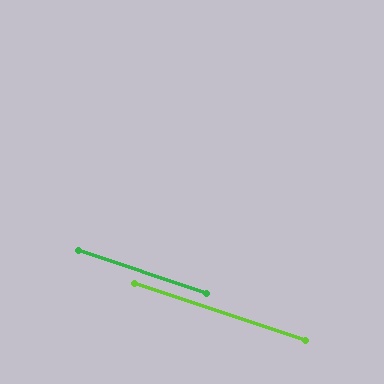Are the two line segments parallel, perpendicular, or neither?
Parallel — their directions differ by only 0.2°.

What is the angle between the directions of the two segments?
Approximately 0 degrees.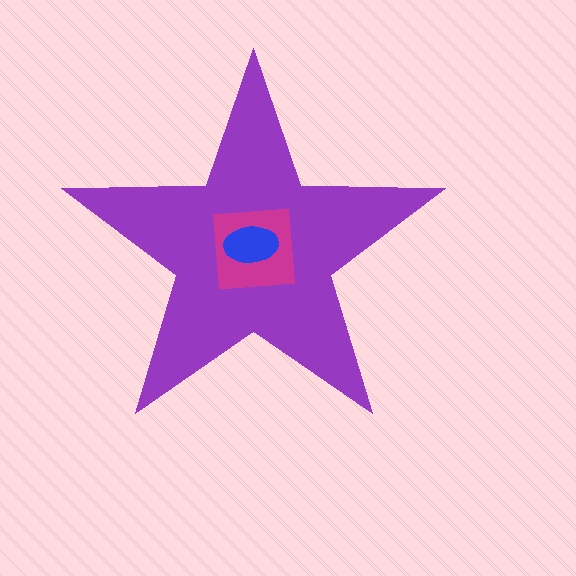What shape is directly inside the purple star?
The magenta square.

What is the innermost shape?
The blue ellipse.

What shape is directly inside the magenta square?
The blue ellipse.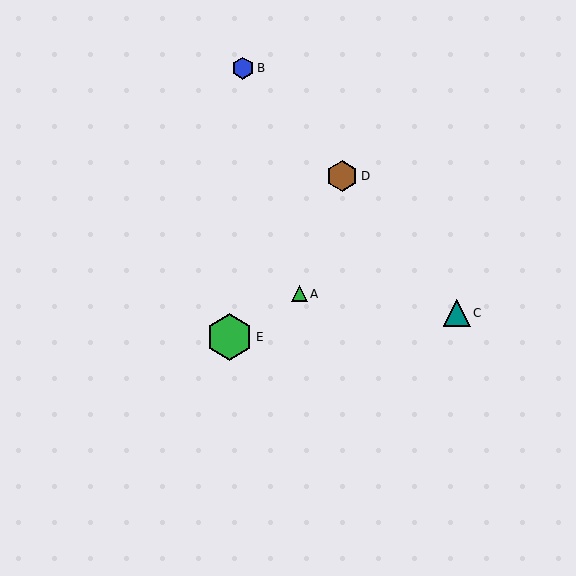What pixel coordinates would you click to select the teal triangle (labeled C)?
Click at (457, 313) to select the teal triangle C.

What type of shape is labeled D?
Shape D is a brown hexagon.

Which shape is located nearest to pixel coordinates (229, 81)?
The blue hexagon (labeled B) at (243, 68) is nearest to that location.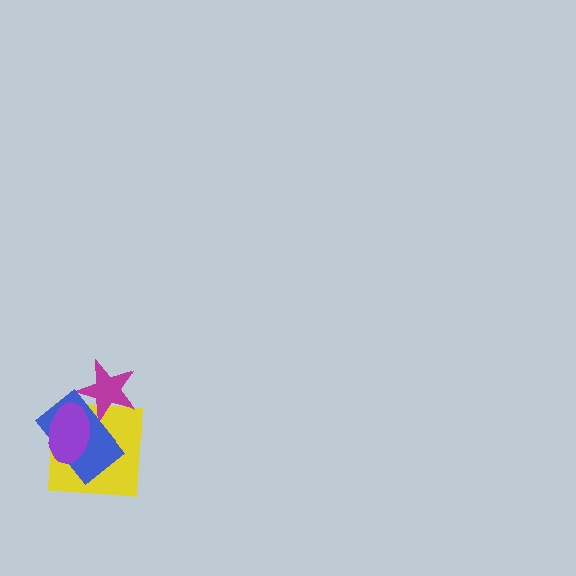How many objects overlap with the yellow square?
3 objects overlap with the yellow square.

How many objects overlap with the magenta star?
3 objects overlap with the magenta star.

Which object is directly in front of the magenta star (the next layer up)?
The blue rectangle is directly in front of the magenta star.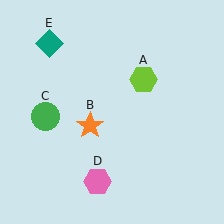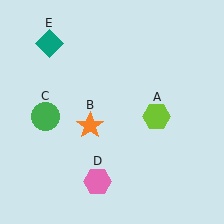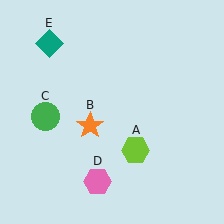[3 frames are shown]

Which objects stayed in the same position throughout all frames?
Orange star (object B) and green circle (object C) and pink hexagon (object D) and teal diamond (object E) remained stationary.